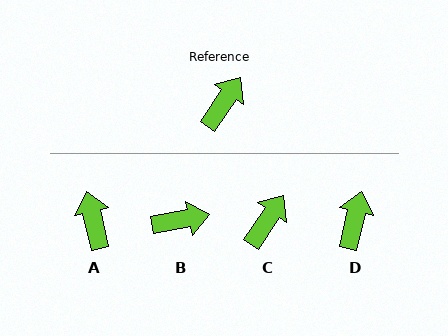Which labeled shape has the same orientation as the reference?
C.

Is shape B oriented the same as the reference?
No, it is off by about 45 degrees.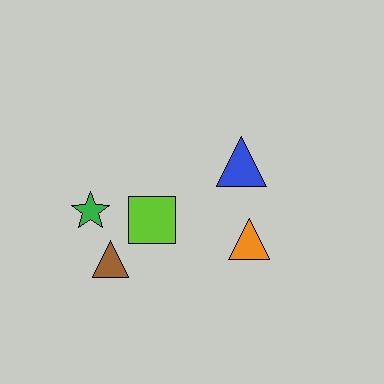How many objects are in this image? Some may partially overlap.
There are 5 objects.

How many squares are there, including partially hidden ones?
There is 1 square.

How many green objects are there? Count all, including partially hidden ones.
There is 1 green object.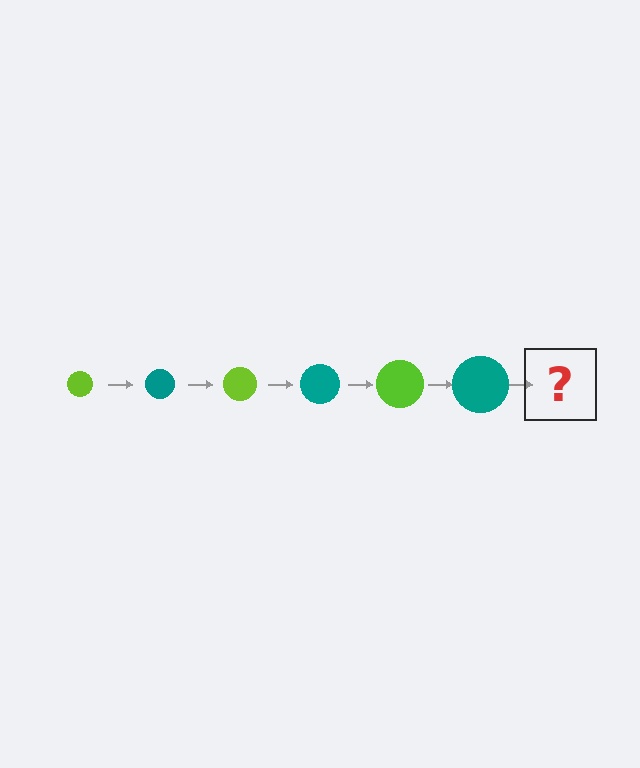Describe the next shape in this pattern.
It should be a lime circle, larger than the previous one.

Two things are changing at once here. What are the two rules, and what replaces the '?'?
The two rules are that the circle grows larger each step and the color cycles through lime and teal. The '?' should be a lime circle, larger than the previous one.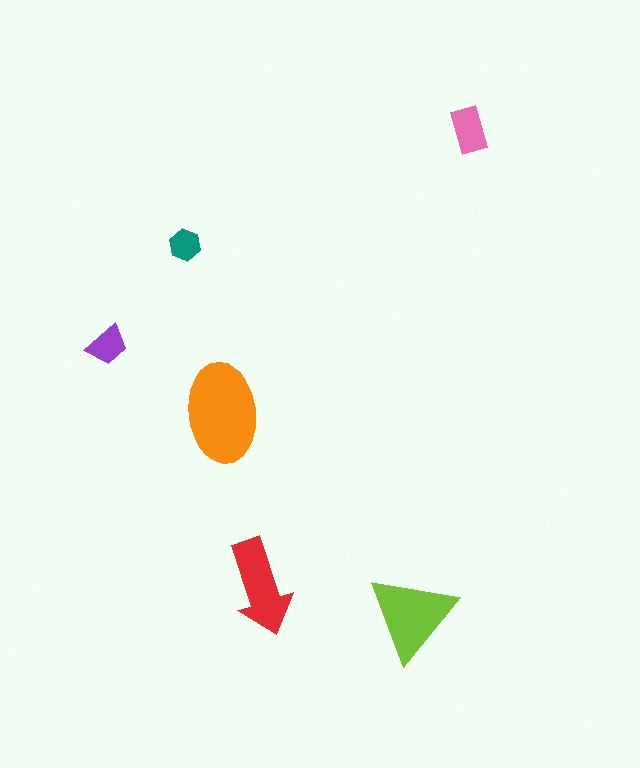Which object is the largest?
The orange ellipse.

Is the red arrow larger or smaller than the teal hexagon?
Larger.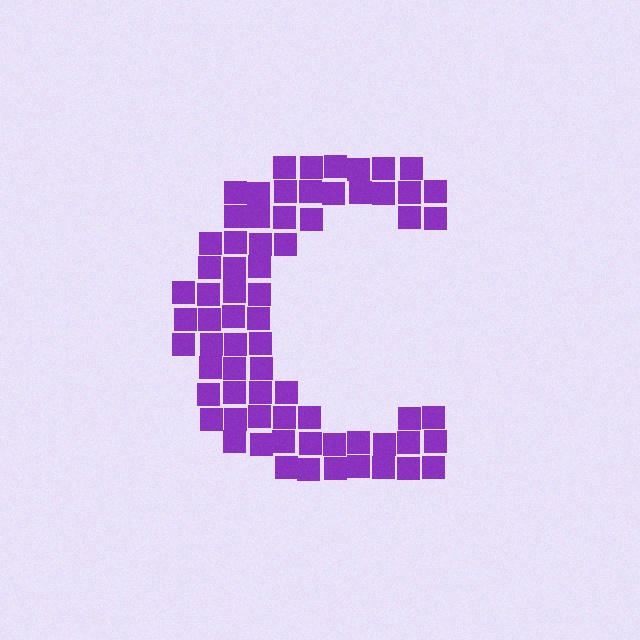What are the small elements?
The small elements are squares.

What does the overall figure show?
The overall figure shows the letter C.